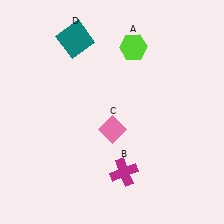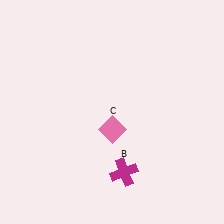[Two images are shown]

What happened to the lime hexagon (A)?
The lime hexagon (A) was removed in Image 2. It was in the top-right area of Image 1.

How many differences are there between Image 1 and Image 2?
There are 2 differences between the two images.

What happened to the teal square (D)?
The teal square (D) was removed in Image 2. It was in the top-left area of Image 1.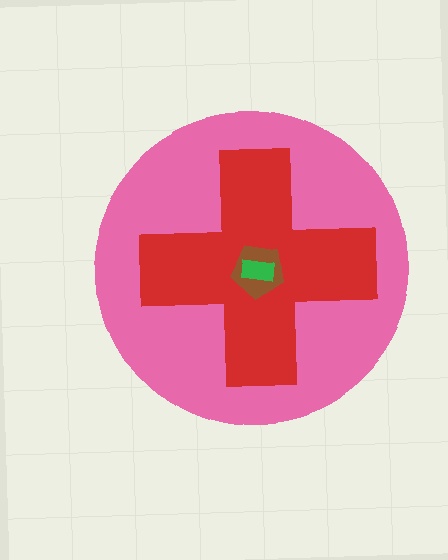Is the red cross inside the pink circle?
Yes.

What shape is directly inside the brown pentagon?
The green rectangle.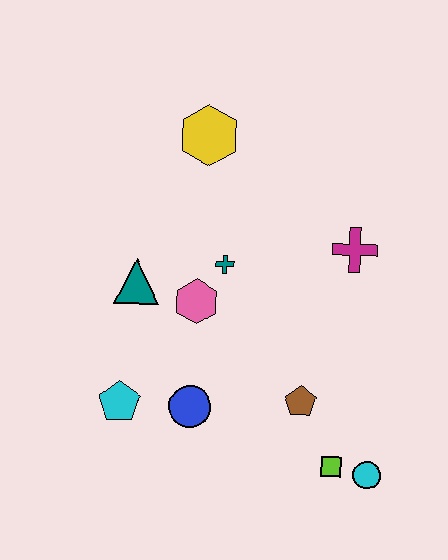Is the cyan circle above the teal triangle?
No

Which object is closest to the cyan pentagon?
The blue circle is closest to the cyan pentagon.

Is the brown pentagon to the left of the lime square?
Yes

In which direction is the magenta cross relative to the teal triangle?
The magenta cross is to the right of the teal triangle.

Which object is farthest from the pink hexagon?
The cyan circle is farthest from the pink hexagon.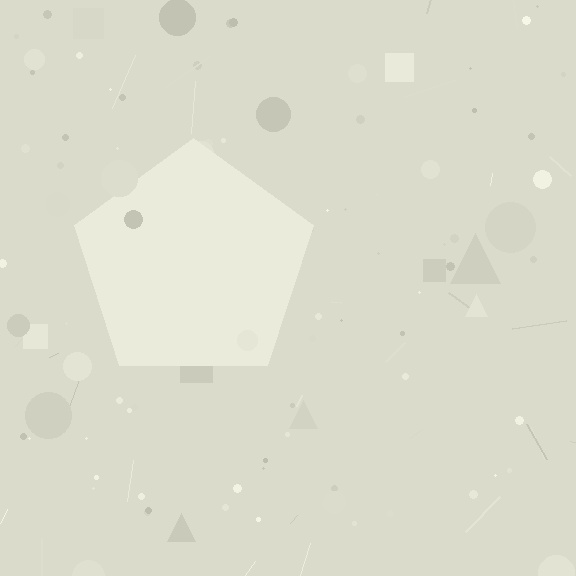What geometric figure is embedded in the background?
A pentagon is embedded in the background.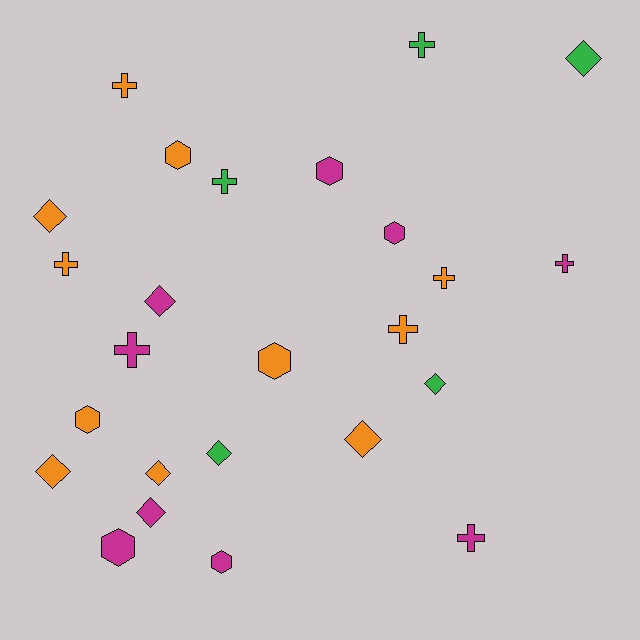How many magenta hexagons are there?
There are 4 magenta hexagons.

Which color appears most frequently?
Orange, with 11 objects.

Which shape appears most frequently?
Cross, with 9 objects.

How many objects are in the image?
There are 25 objects.